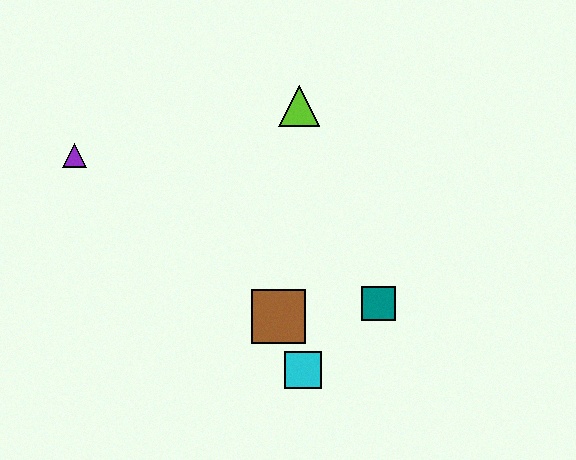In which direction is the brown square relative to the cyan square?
The brown square is above the cyan square.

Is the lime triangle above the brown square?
Yes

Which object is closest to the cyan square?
The brown square is closest to the cyan square.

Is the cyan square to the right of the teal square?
No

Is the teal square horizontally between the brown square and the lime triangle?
No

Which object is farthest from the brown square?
The purple triangle is farthest from the brown square.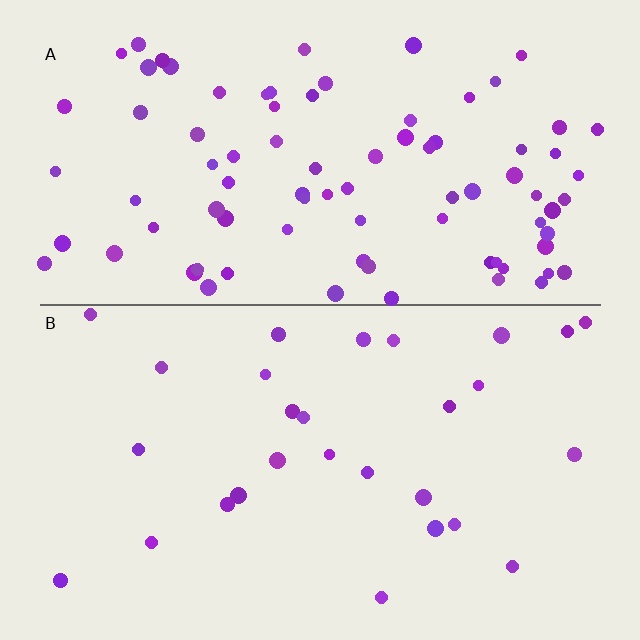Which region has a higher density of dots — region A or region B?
A (the top).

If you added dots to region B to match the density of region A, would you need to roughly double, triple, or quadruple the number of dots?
Approximately triple.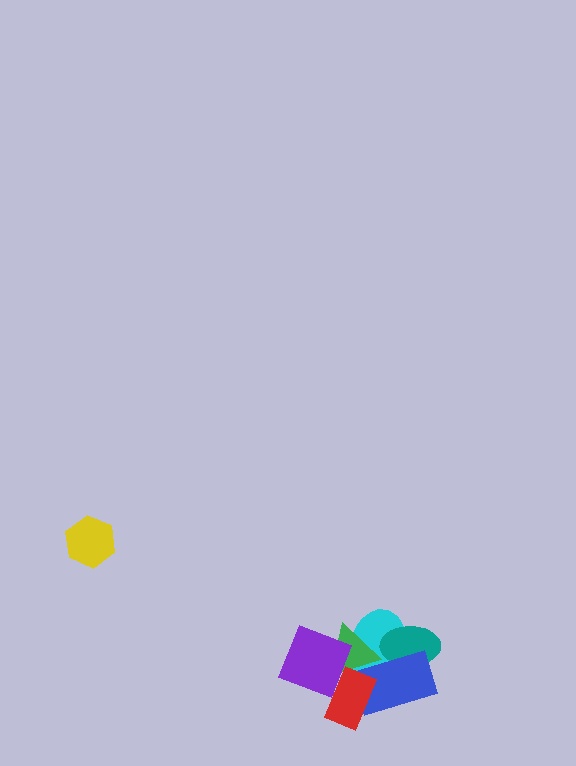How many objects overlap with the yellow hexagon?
0 objects overlap with the yellow hexagon.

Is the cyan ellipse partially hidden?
Yes, it is partially covered by another shape.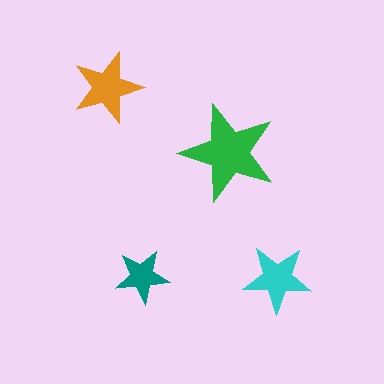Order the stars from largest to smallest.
the green one, the orange one, the cyan one, the teal one.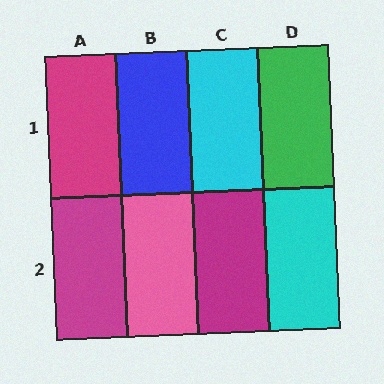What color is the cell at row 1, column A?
Magenta.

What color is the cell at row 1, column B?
Blue.